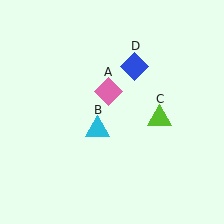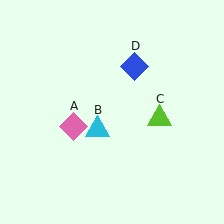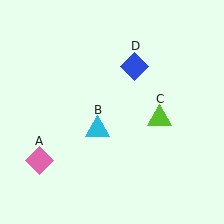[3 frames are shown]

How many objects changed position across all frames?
1 object changed position: pink diamond (object A).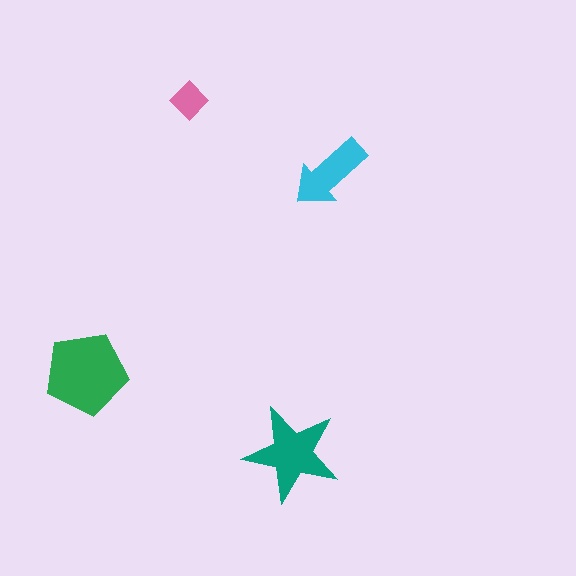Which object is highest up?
The pink diamond is topmost.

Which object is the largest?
The green pentagon.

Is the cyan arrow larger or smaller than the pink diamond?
Larger.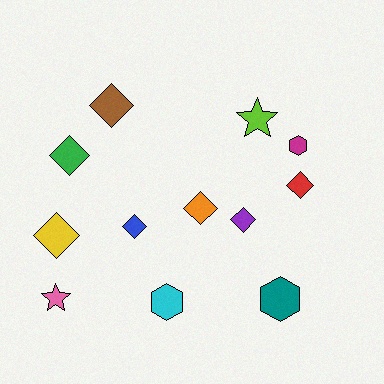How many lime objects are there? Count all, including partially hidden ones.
There is 1 lime object.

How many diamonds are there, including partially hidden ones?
There are 7 diamonds.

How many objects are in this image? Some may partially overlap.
There are 12 objects.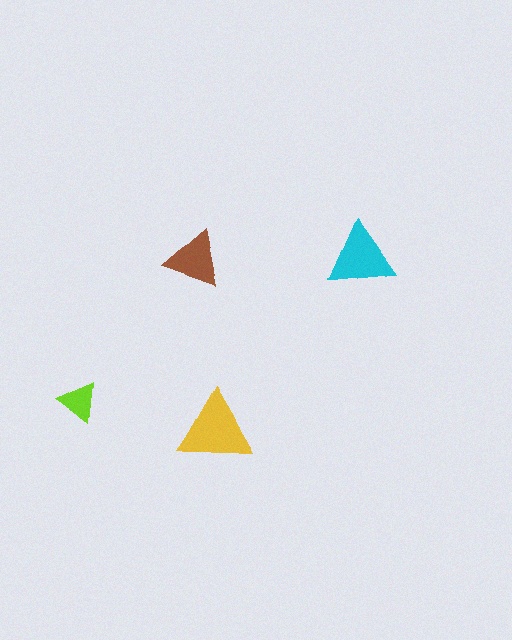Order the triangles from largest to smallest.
the yellow one, the cyan one, the brown one, the lime one.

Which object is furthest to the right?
The cyan triangle is rightmost.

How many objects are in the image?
There are 4 objects in the image.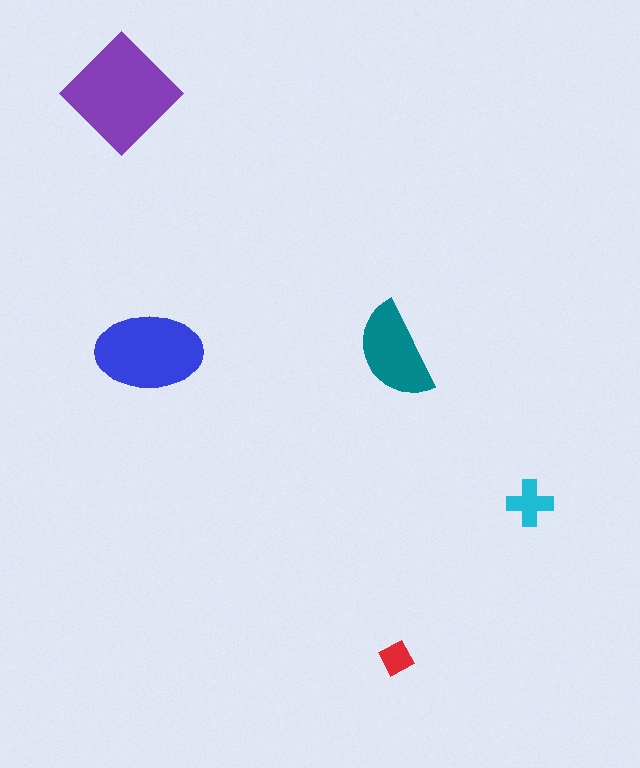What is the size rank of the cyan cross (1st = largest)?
4th.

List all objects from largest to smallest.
The purple diamond, the blue ellipse, the teal semicircle, the cyan cross, the red square.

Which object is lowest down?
The red square is bottommost.